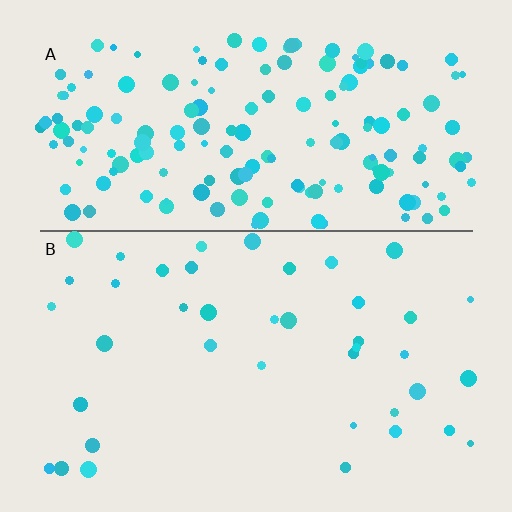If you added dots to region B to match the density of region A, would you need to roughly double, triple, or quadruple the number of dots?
Approximately quadruple.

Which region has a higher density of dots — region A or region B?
A (the top).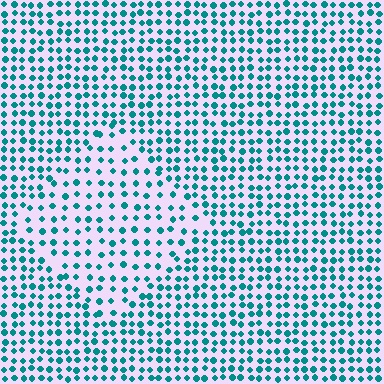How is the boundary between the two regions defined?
The boundary is defined by a change in element density (approximately 1.7x ratio). All elements are the same color, size, and shape.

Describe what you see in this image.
The image contains small teal elements arranged at two different densities. A diamond-shaped region is visible where the elements are less densely packed than the surrounding area.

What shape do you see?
I see a diamond.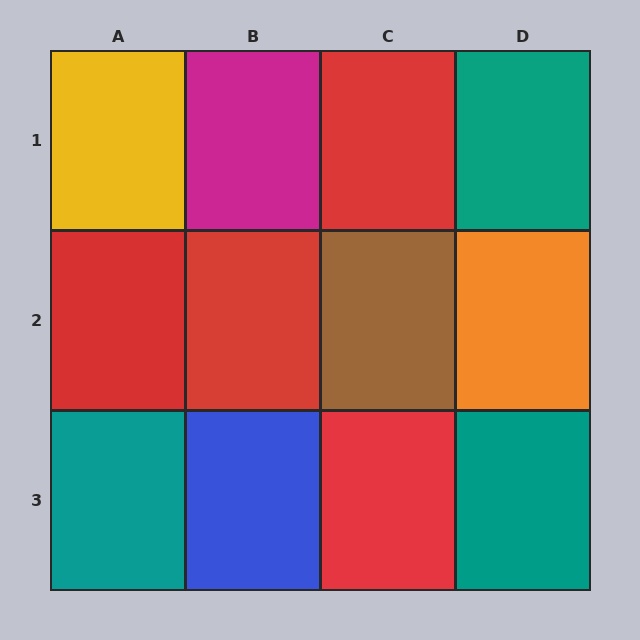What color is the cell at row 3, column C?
Red.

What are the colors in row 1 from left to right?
Yellow, magenta, red, teal.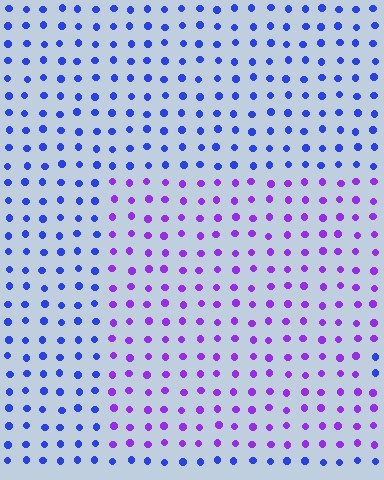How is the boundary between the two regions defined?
The boundary is defined purely by a slight shift in hue (about 43 degrees). Spacing, size, and orientation are identical on both sides.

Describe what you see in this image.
The image is filled with small blue elements in a uniform arrangement. A rectangle-shaped region is visible where the elements are tinted to a slightly different hue, forming a subtle color boundary.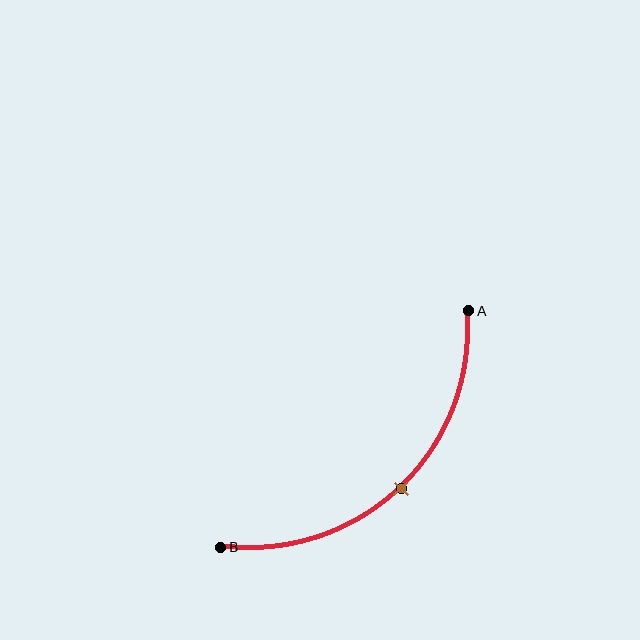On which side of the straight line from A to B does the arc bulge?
The arc bulges below and to the right of the straight line connecting A and B.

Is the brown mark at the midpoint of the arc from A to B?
Yes. The brown mark lies on the arc at equal arc-length from both A and B — it is the arc midpoint.